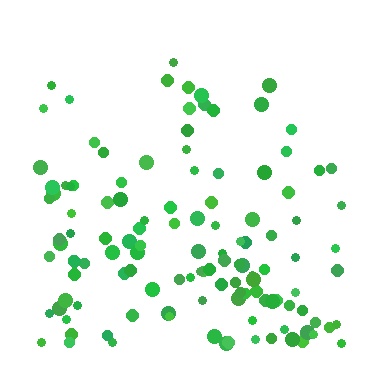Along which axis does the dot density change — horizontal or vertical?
Vertical.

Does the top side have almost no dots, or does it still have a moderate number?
Still a moderate number, just noticeably fewer than the bottom.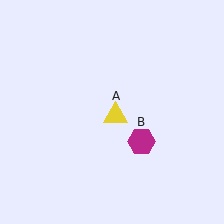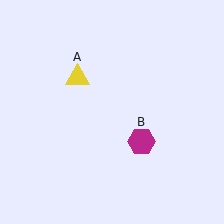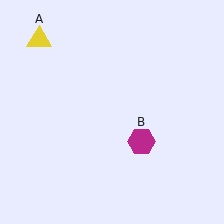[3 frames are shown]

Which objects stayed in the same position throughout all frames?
Magenta hexagon (object B) remained stationary.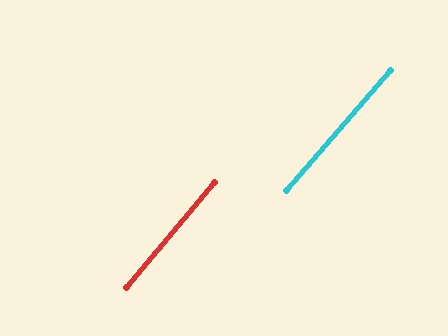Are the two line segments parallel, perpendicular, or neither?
Parallel — their directions differ by only 1.3°.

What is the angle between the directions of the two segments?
Approximately 1 degree.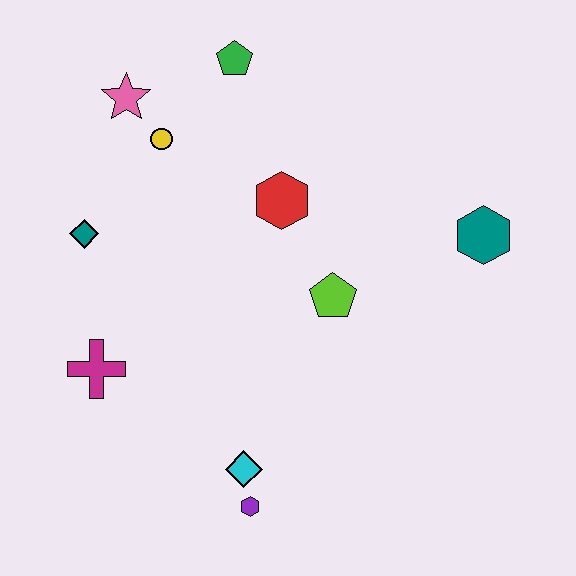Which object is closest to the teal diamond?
The yellow circle is closest to the teal diamond.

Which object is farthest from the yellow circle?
The purple hexagon is farthest from the yellow circle.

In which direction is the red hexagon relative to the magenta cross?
The red hexagon is to the right of the magenta cross.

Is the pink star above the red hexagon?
Yes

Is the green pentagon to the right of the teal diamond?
Yes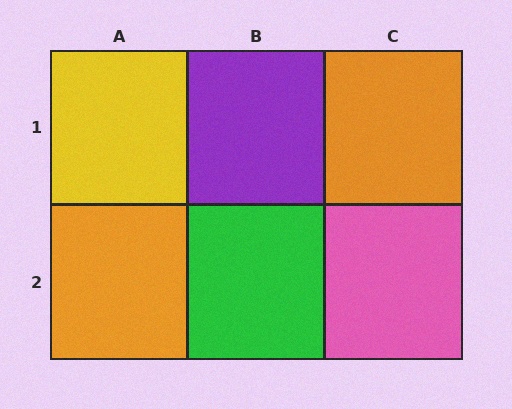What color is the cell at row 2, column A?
Orange.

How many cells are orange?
2 cells are orange.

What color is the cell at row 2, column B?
Green.